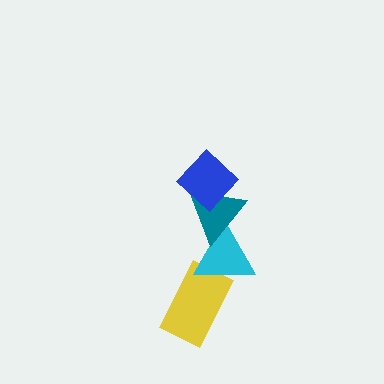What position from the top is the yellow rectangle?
The yellow rectangle is 4th from the top.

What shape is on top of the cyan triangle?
The teal triangle is on top of the cyan triangle.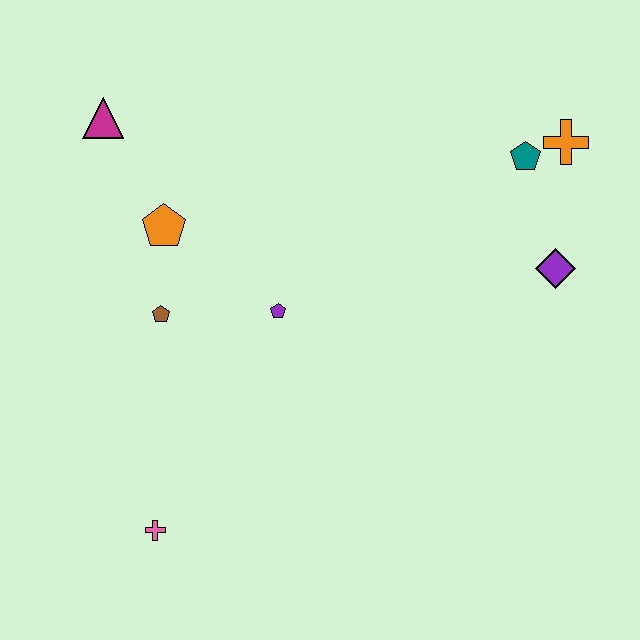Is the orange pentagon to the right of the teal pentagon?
No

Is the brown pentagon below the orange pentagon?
Yes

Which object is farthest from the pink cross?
The orange cross is farthest from the pink cross.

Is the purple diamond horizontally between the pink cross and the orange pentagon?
No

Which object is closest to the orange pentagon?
The brown pentagon is closest to the orange pentagon.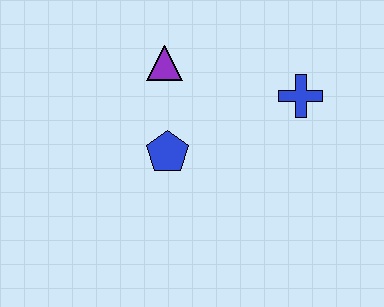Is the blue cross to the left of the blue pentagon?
No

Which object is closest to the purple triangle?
The blue pentagon is closest to the purple triangle.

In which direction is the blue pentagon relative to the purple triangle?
The blue pentagon is below the purple triangle.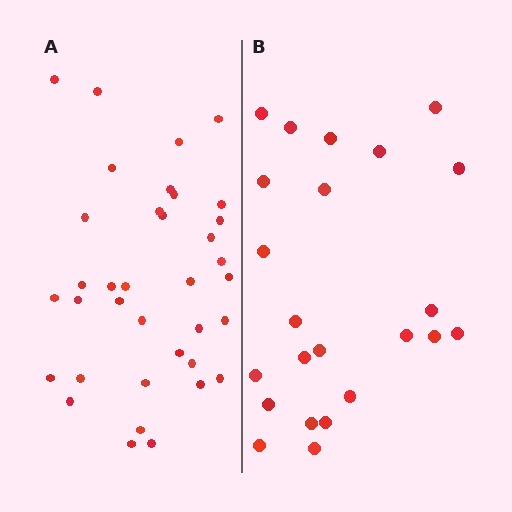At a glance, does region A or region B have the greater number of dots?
Region A (the left region) has more dots.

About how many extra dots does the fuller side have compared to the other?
Region A has approximately 15 more dots than region B.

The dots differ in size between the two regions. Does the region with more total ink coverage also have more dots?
No. Region B has more total ink coverage because its dots are larger, but region A actually contains more individual dots. Total area can be misleading — the number of items is what matters here.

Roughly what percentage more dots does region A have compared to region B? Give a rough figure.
About 55% more.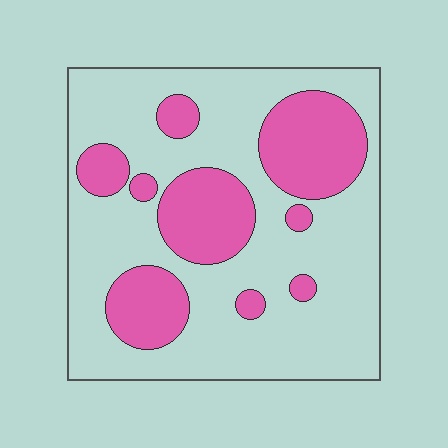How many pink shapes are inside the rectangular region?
9.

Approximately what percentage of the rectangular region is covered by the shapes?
Approximately 30%.